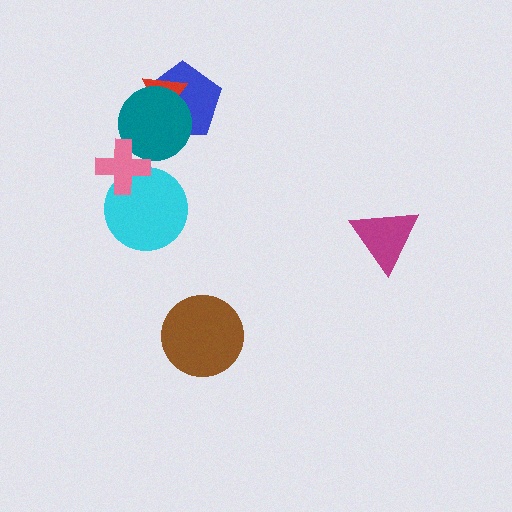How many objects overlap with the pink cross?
2 objects overlap with the pink cross.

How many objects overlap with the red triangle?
2 objects overlap with the red triangle.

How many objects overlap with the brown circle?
0 objects overlap with the brown circle.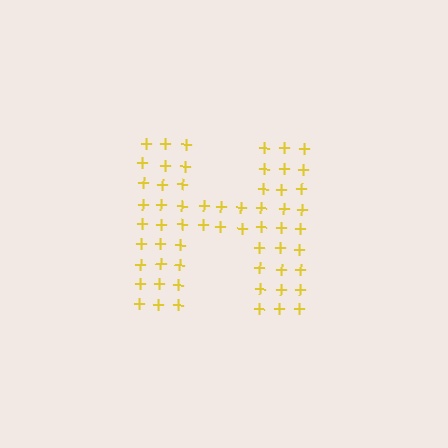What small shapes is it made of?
It is made of small plus signs.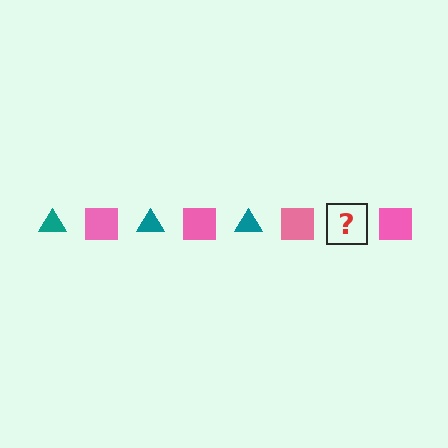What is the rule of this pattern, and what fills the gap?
The rule is that the pattern alternates between teal triangle and pink square. The gap should be filled with a teal triangle.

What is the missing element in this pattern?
The missing element is a teal triangle.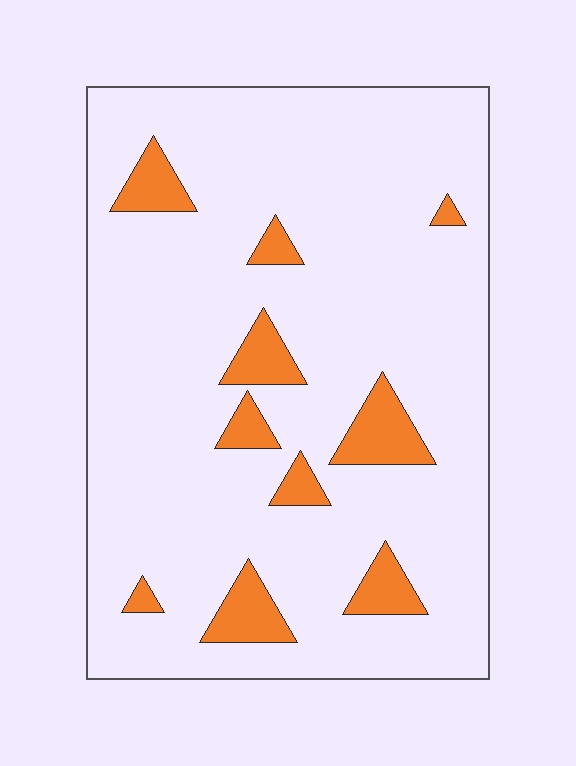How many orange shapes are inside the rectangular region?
10.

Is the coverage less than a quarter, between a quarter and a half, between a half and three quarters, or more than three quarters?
Less than a quarter.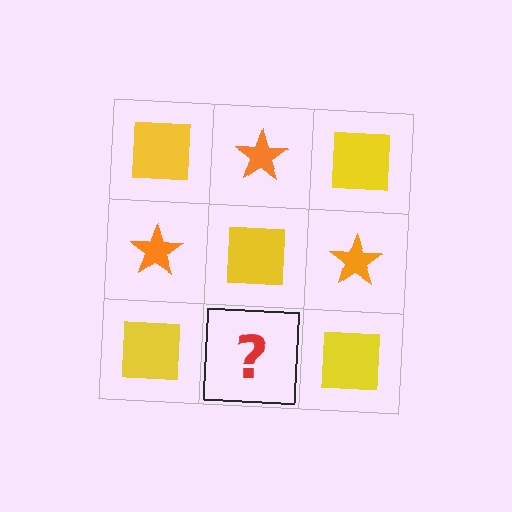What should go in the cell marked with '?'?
The missing cell should contain an orange star.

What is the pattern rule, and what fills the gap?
The rule is that it alternates yellow square and orange star in a checkerboard pattern. The gap should be filled with an orange star.